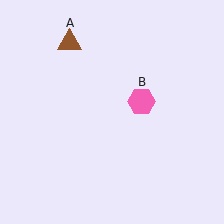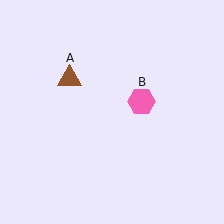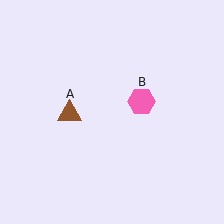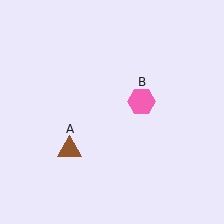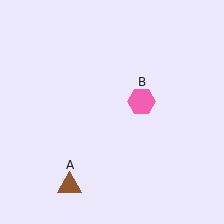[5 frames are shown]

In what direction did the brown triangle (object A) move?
The brown triangle (object A) moved down.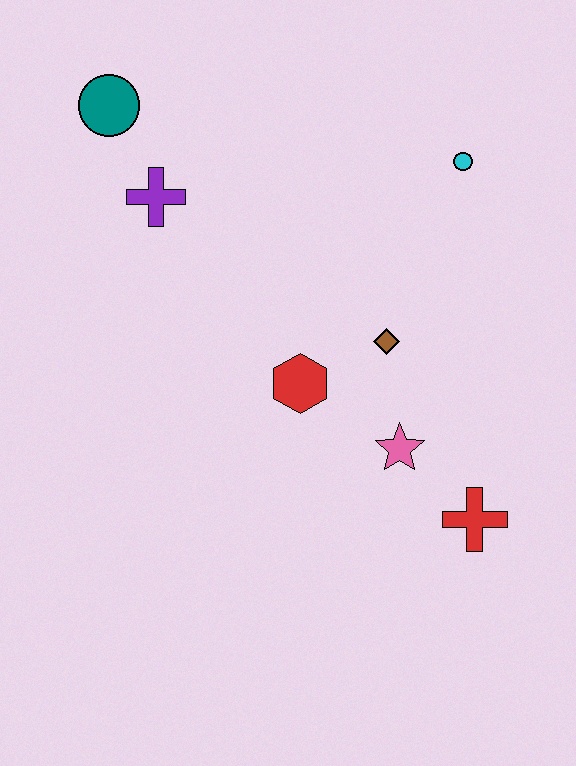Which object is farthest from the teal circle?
The red cross is farthest from the teal circle.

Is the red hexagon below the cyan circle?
Yes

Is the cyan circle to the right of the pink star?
Yes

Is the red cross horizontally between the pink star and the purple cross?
No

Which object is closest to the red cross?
The pink star is closest to the red cross.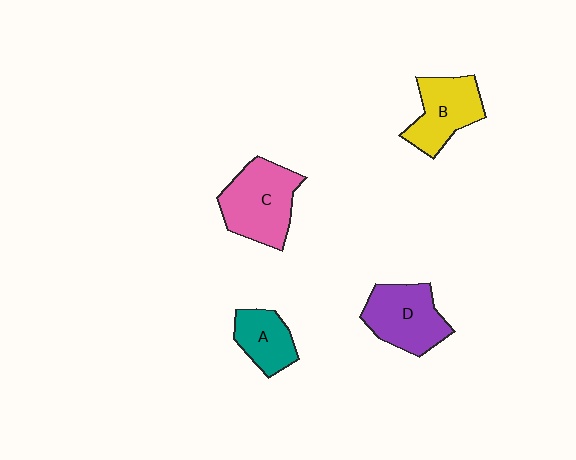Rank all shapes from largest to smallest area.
From largest to smallest: C (pink), D (purple), B (yellow), A (teal).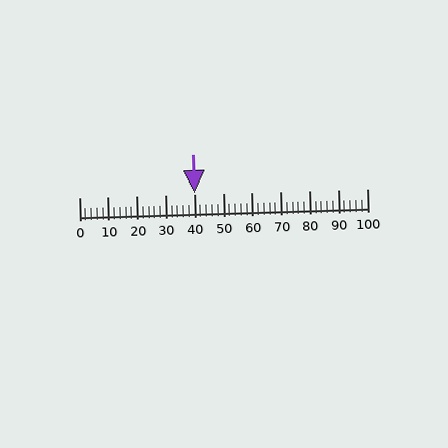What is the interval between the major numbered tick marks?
The major tick marks are spaced 10 units apart.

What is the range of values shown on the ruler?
The ruler shows values from 0 to 100.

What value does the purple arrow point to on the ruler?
The purple arrow points to approximately 40.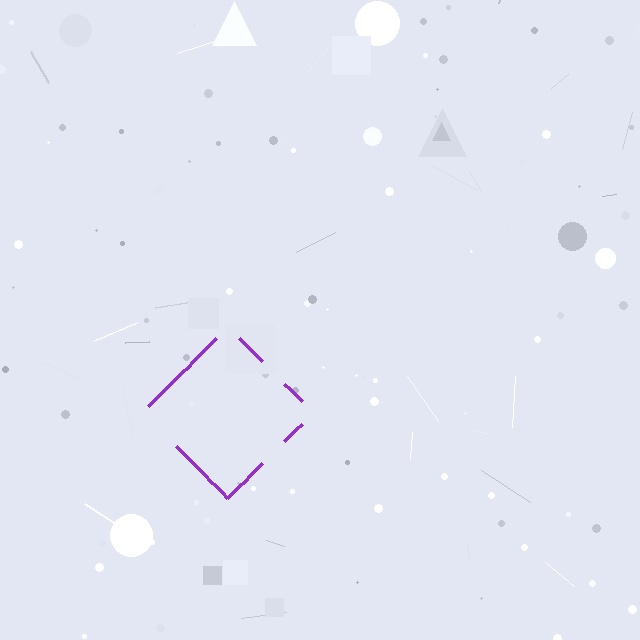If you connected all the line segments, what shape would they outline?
They would outline a diamond.